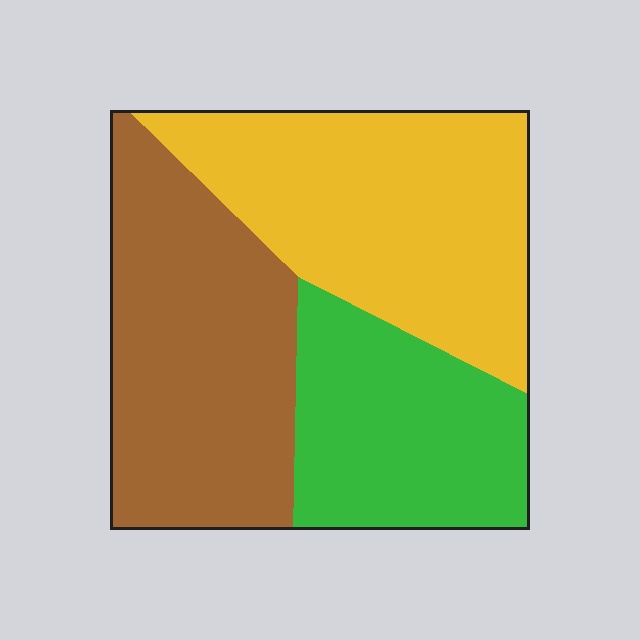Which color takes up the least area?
Green, at roughly 25%.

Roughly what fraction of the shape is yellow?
Yellow covers 38% of the shape.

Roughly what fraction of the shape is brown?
Brown covers about 35% of the shape.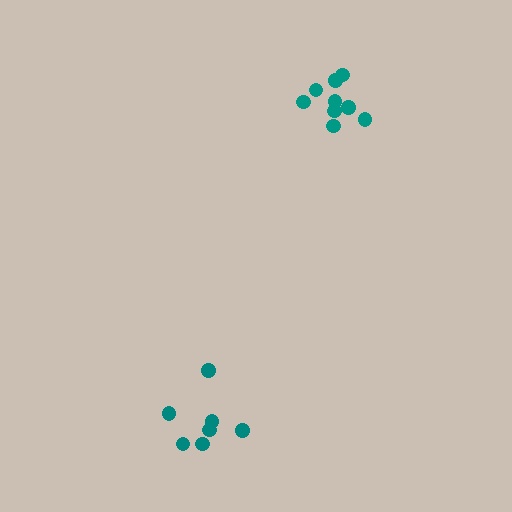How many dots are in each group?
Group 1: 7 dots, Group 2: 9 dots (16 total).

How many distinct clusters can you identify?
There are 2 distinct clusters.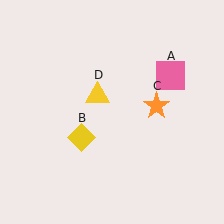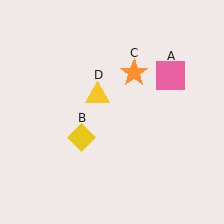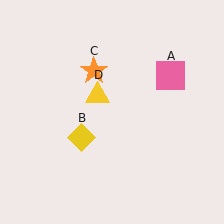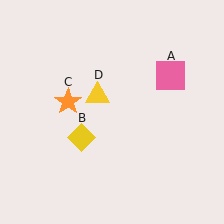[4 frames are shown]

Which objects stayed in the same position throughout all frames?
Pink square (object A) and yellow diamond (object B) and yellow triangle (object D) remained stationary.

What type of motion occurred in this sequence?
The orange star (object C) rotated counterclockwise around the center of the scene.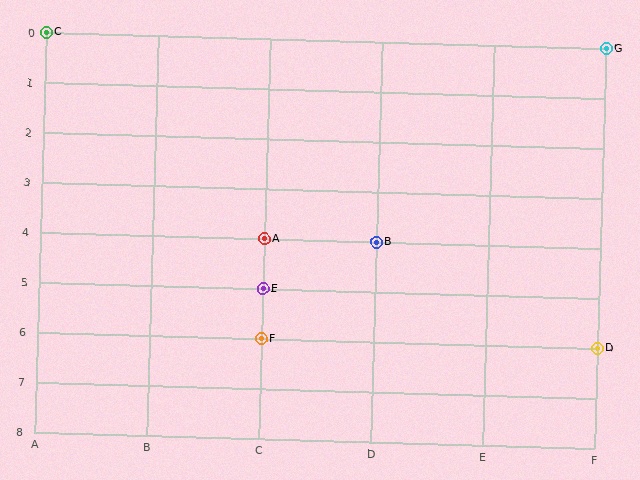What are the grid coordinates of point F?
Point F is at grid coordinates (C, 6).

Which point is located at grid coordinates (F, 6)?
Point D is at (F, 6).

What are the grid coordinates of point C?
Point C is at grid coordinates (A, 0).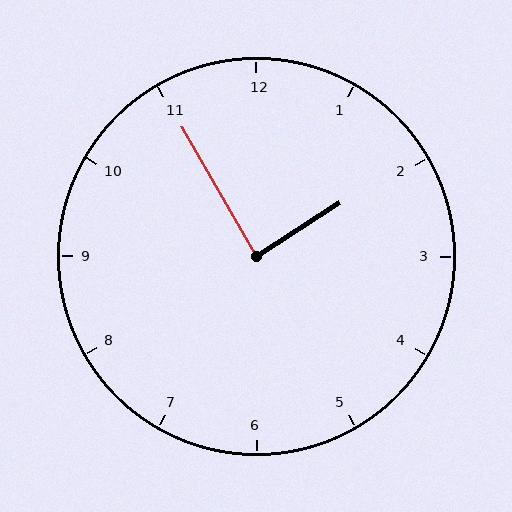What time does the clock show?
1:55.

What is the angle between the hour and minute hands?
Approximately 88 degrees.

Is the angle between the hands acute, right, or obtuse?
It is right.